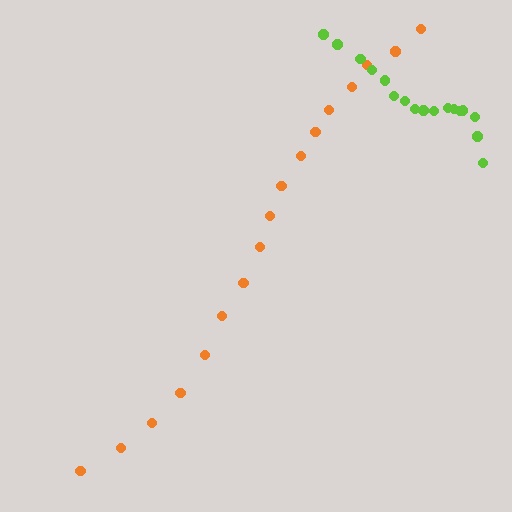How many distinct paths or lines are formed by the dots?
There are 2 distinct paths.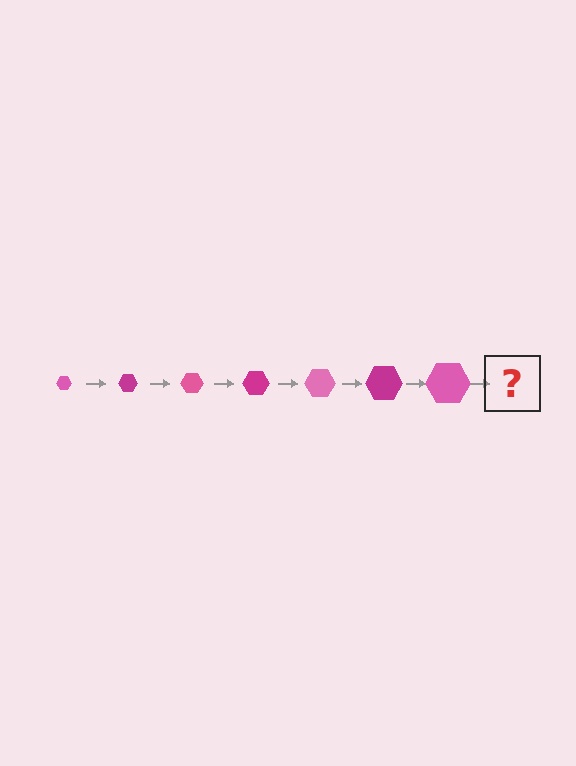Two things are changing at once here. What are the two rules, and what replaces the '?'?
The two rules are that the hexagon grows larger each step and the color cycles through pink and magenta. The '?' should be a magenta hexagon, larger than the previous one.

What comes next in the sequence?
The next element should be a magenta hexagon, larger than the previous one.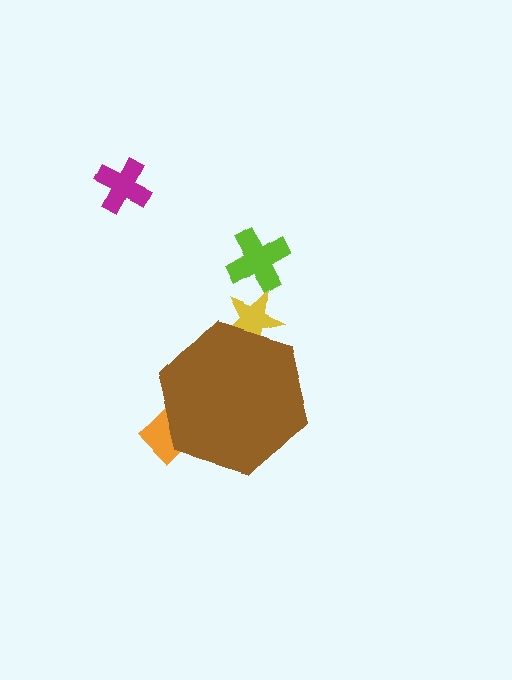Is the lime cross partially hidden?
No, the lime cross is fully visible.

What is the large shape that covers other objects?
A brown hexagon.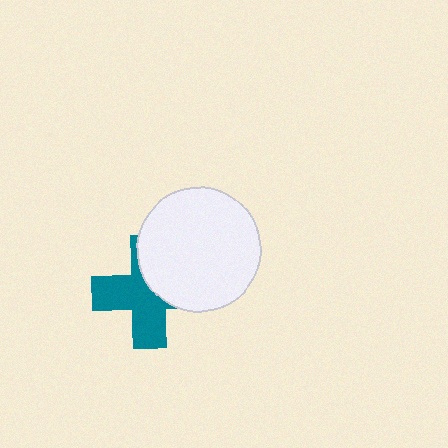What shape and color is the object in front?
The object in front is a white circle.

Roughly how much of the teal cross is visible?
About half of it is visible (roughly 58%).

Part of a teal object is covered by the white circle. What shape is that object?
It is a cross.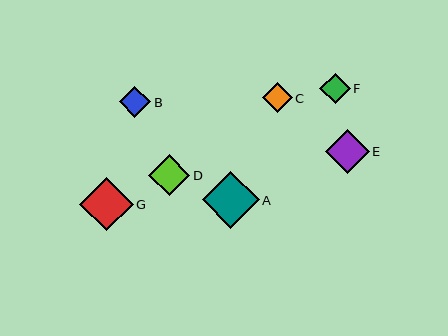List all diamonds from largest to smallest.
From largest to smallest: A, G, E, D, B, F, C.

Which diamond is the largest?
Diamond A is the largest with a size of approximately 57 pixels.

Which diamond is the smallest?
Diamond C is the smallest with a size of approximately 30 pixels.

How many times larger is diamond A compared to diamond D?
Diamond A is approximately 1.4 times the size of diamond D.